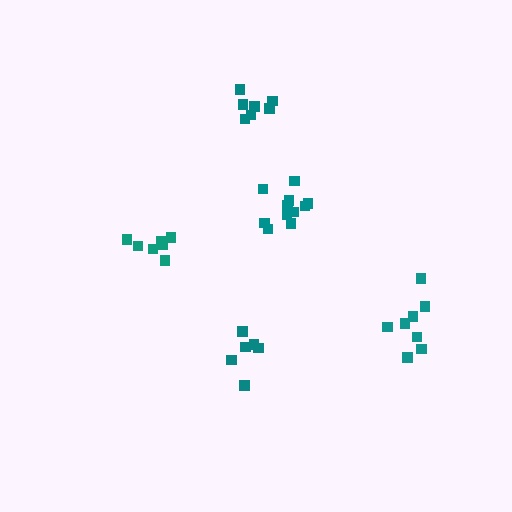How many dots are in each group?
Group 1: 7 dots, Group 2: 8 dots, Group 3: 6 dots, Group 4: 11 dots, Group 5: 7 dots (39 total).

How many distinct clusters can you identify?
There are 5 distinct clusters.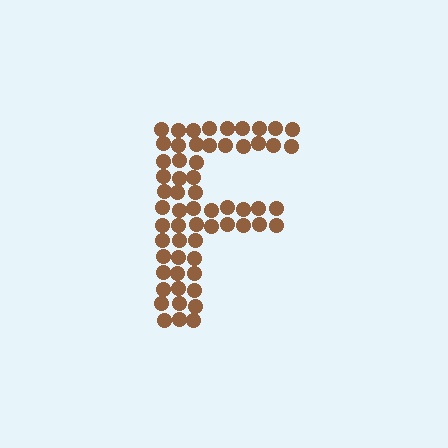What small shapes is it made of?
It is made of small circles.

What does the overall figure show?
The overall figure shows the letter F.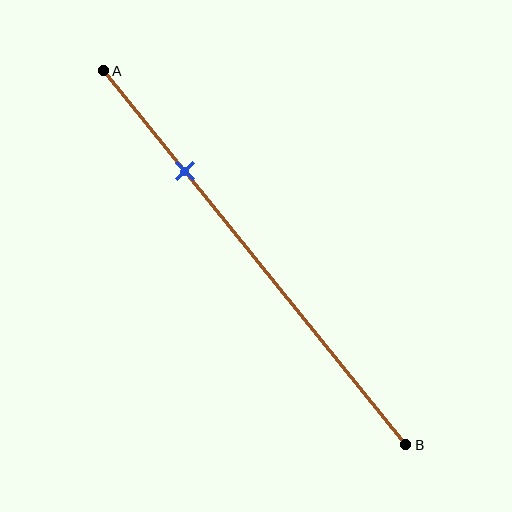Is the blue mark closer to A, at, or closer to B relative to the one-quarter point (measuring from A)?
The blue mark is approximately at the one-quarter point of segment AB.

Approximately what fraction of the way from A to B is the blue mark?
The blue mark is approximately 25% of the way from A to B.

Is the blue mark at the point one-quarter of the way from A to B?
Yes, the mark is approximately at the one-quarter point.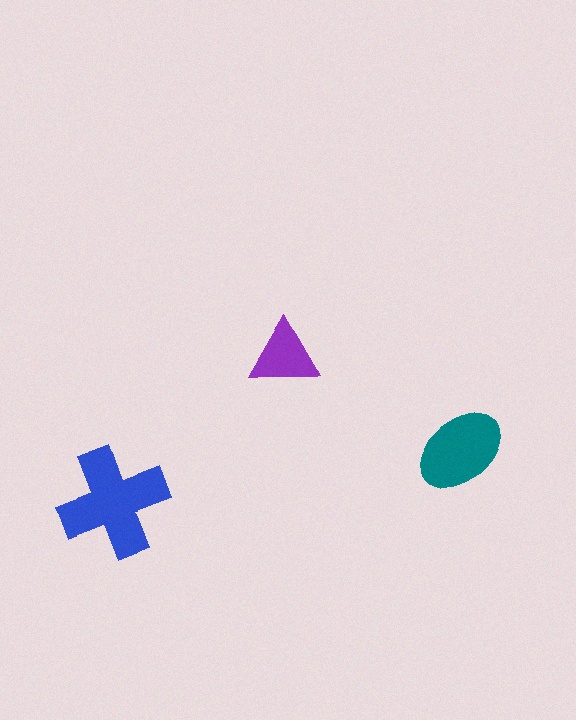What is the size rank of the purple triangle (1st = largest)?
3rd.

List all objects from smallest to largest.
The purple triangle, the teal ellipse, the blue cross.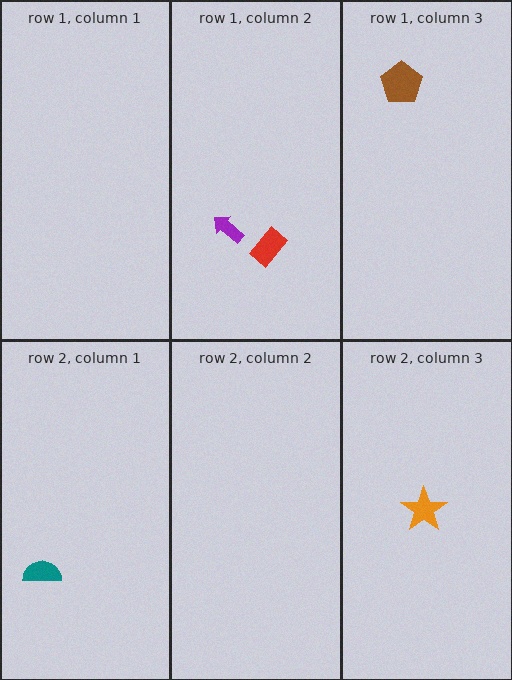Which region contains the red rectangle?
The row 1, column 2 region.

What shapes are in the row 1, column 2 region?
The red rectangle, the purple arrow.